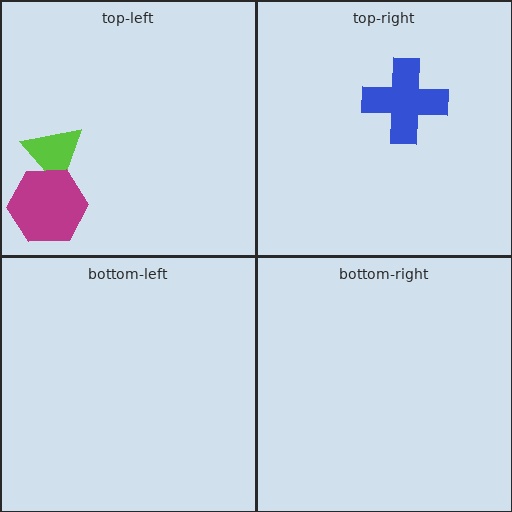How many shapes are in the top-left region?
2.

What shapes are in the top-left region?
The lime triangle, the magenta hexagon.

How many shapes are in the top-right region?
1.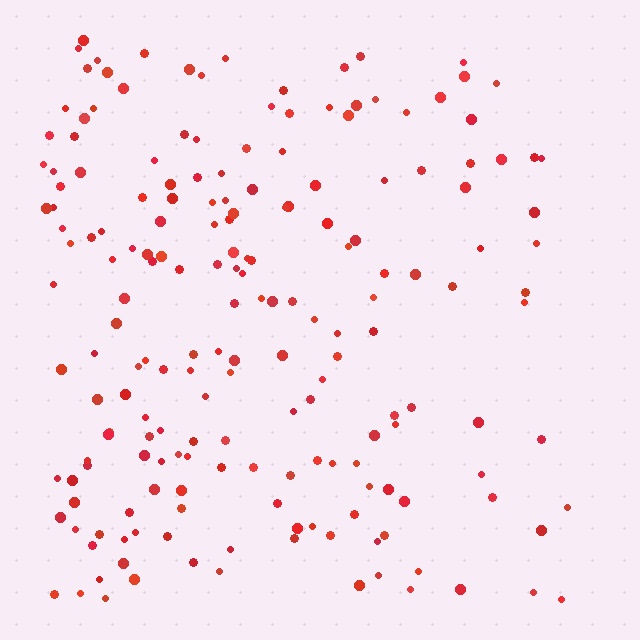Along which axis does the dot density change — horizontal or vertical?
Horizontal.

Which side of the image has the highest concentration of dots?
The left.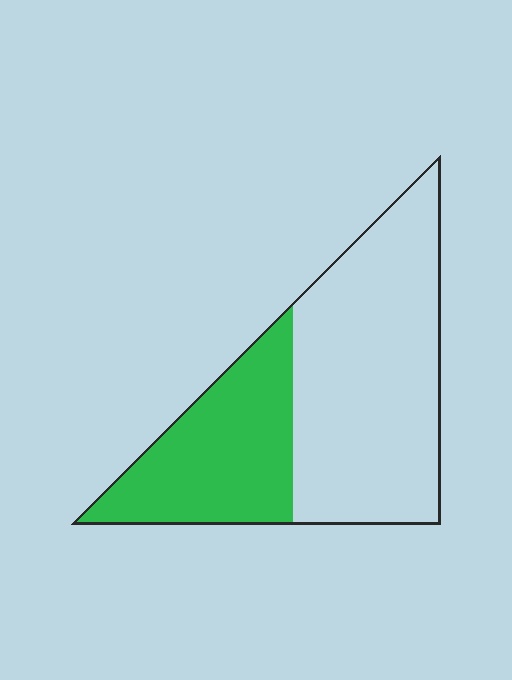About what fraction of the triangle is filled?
About three eighths (3/8).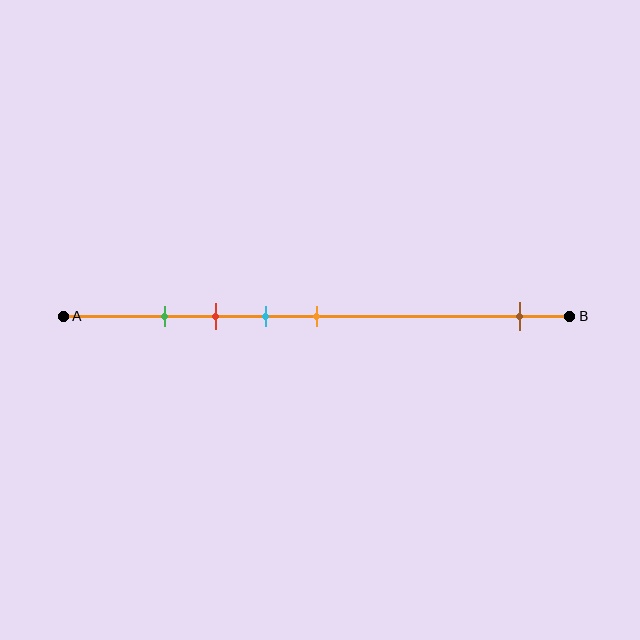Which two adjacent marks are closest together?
The green and red marks are the closest adjacent pair.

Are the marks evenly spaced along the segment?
No, the marks are not evenly spaced.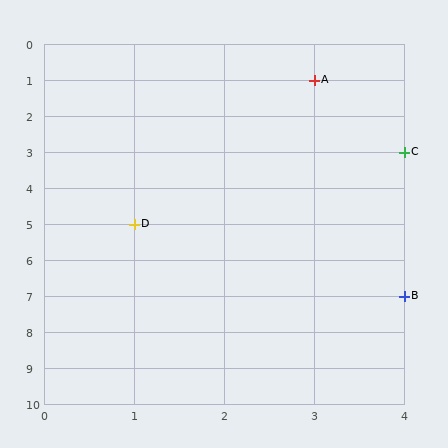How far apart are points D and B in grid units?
Points D and B are 3 columns and 2 rows apart (about 3.6 grid units diagonally).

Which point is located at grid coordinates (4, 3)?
Point C is at (4, 3).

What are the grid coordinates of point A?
Point A is at grid coordinates (3, 1).